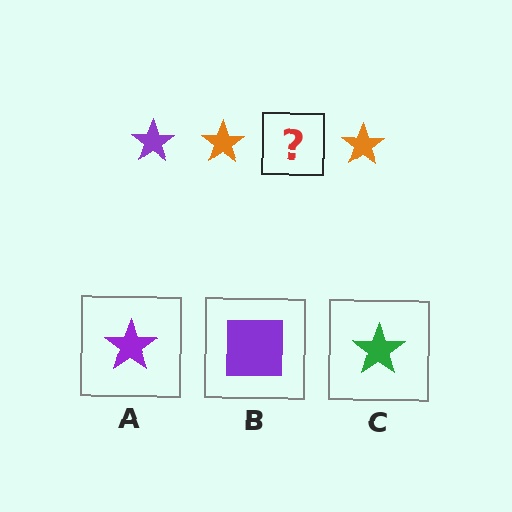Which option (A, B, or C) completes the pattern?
A.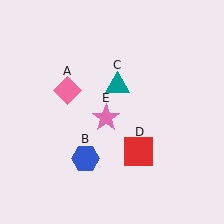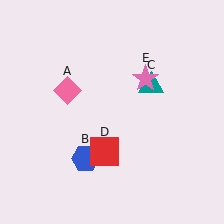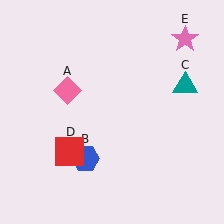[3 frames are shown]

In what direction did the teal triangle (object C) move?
The teal triangle (object C) moved right.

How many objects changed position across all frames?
3 objects changed position: teal triangle (object C), red square (object D), pink star (object E).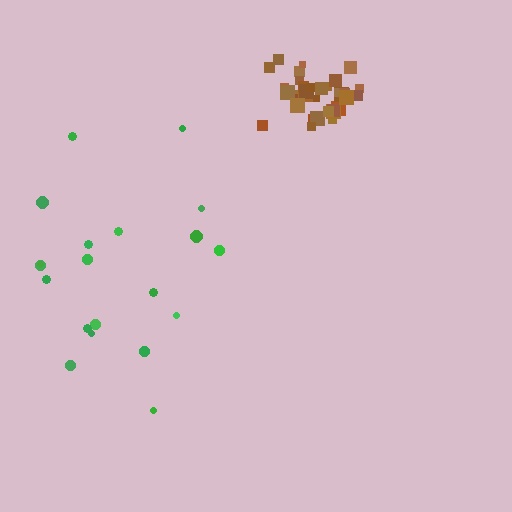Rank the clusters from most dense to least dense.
brown, green.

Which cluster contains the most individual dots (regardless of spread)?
Brown (35).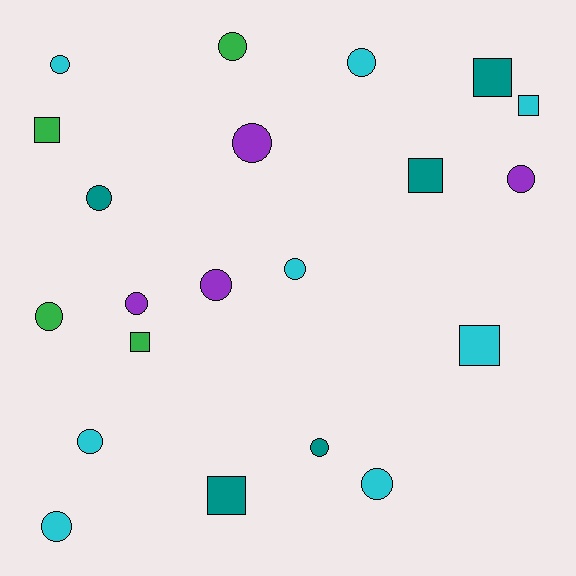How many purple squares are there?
There are no purple squares.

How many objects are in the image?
There are 21 objects.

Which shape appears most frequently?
Circle, with 14 objects.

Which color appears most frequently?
Cyan, with 8 objects.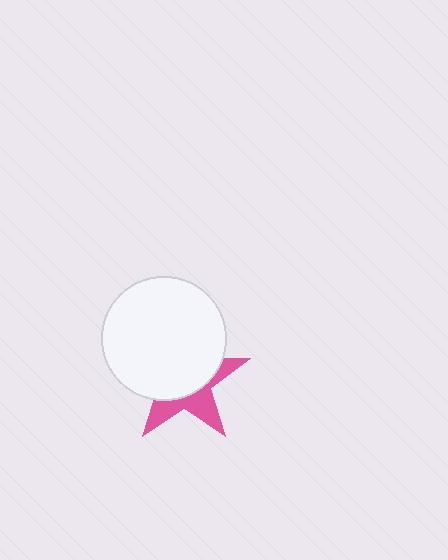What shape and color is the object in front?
The object in front is a white circle.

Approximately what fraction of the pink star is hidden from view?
Roughly 62% of the pink star is hidden behind the white circle.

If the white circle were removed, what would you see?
You would see the complete pink star.